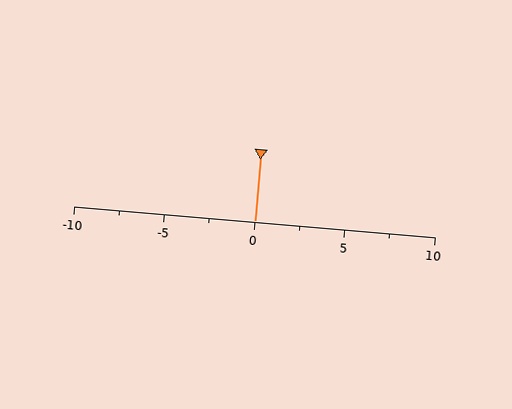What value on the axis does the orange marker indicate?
The marker indicates approximately 0.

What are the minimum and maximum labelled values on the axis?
The axis runs from -10 to 10.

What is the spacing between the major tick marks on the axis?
The major ticks are spaced 5 apart.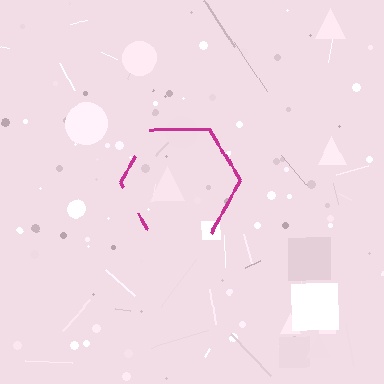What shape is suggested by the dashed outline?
The dashed outline suggests a hexagon.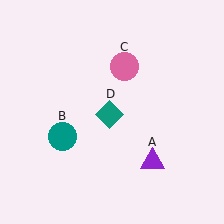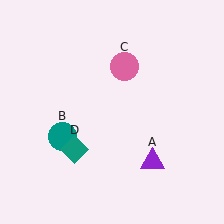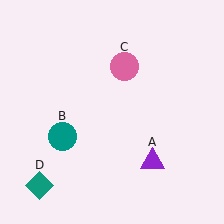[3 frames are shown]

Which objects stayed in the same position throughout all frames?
Purple triangle (object A) and teal circle (object B) and pink circle (object C) remained stationary.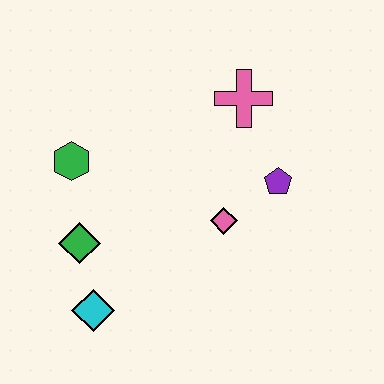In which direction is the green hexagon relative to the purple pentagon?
The green hexagon is to the left of the purple pentagon.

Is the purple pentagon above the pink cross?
No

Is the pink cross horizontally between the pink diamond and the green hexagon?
No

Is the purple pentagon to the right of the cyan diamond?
Yes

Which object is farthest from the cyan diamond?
The pink cross is farthest from the cyan diamond.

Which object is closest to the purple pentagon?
The pink diamond is closest to the purple pentagon.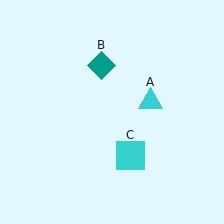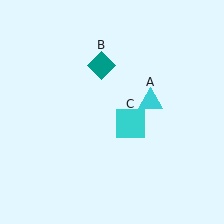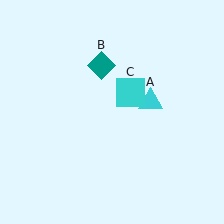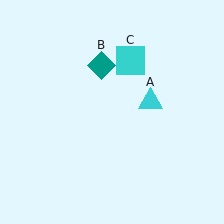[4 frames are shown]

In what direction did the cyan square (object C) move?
The cyan square (object C) moved up.